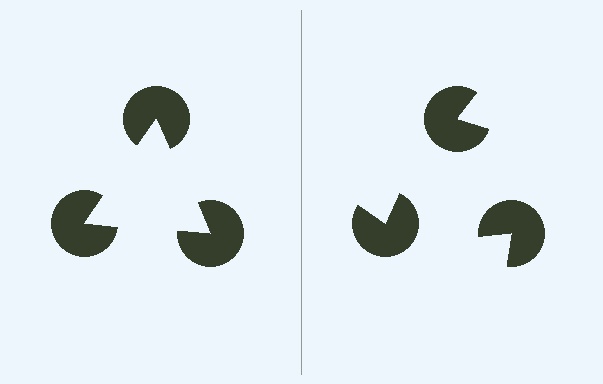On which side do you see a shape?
An illusory triangle appears on the left side. On the right side the wedge cuts are rotated, so no coherent shape forms.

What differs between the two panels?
The pac-man discs are positioned identically on both sides; only the wedge orientations differ. On the left they align to a triangle; on the right they are misaligned.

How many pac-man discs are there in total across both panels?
6 — 3 on each side.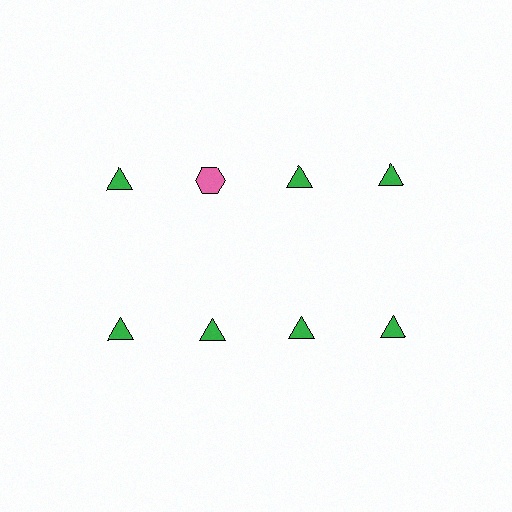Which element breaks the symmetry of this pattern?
The pink hexagon in the top row, second from left column breaks the symmetry. All other shapes are green triangles.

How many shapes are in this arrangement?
There are 8 shapes arranged in a grid pattern.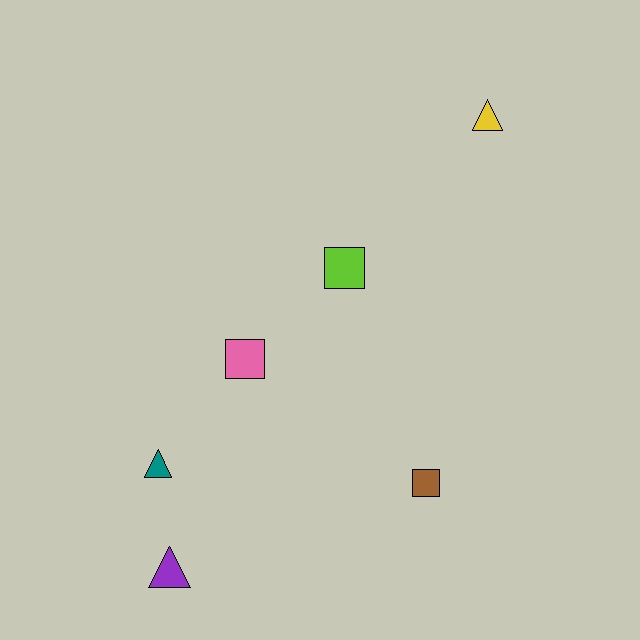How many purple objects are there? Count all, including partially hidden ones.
There is 1 purple object.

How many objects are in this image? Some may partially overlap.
There are 6 objects.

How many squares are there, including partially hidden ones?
There are 3 squares.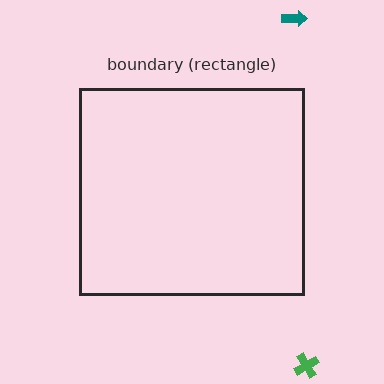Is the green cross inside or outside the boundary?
Outside.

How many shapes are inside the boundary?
0 inside, 2 outside.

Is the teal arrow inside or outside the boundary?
Outside.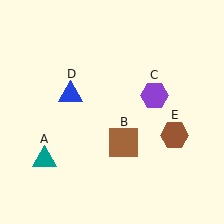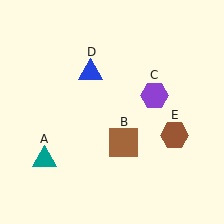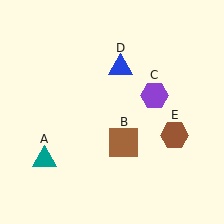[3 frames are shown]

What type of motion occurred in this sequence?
The blue triangle (object D) rotated clockwise around the center of the scene.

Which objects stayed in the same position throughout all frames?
Teal triangle (object A) and brown square (object B) and purple hexagon (object C) and brown hexagon (object E) remained stationary.